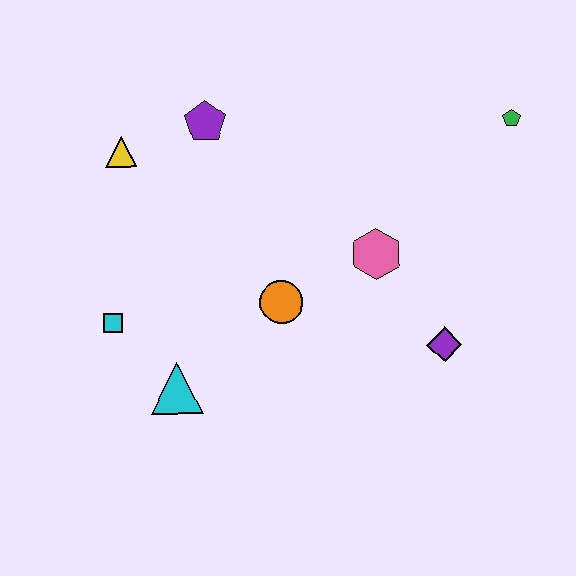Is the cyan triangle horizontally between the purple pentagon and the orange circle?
No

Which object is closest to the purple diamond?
The pink hexagon is closest to the purple diamond.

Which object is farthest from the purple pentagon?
The purple diamond is farthest from the purple pentagon.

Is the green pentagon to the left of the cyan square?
No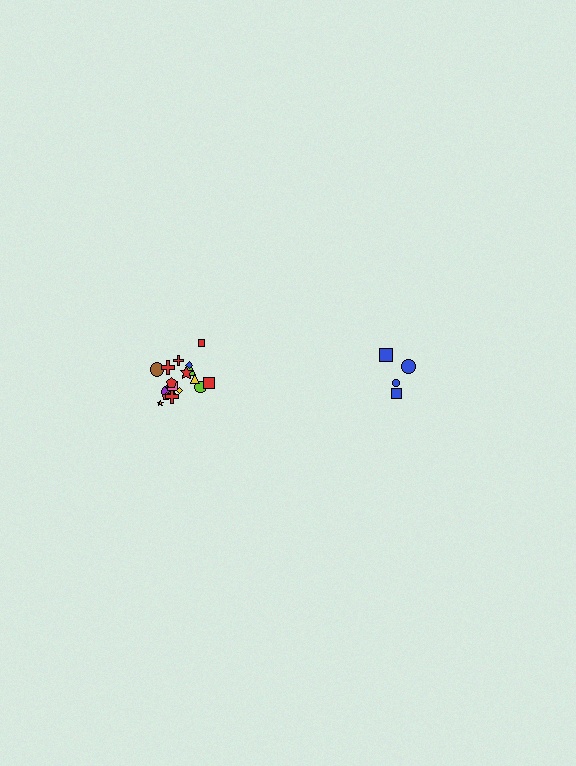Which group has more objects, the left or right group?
The left group.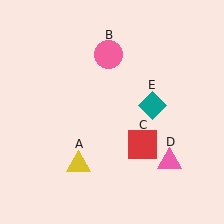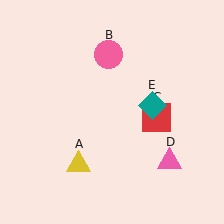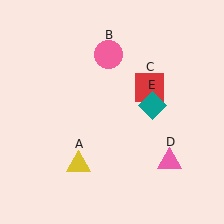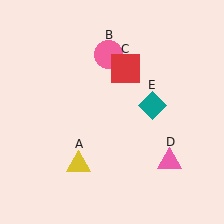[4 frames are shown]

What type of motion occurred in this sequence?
The red square (object C) rotated counterclockwise around the center of the scene.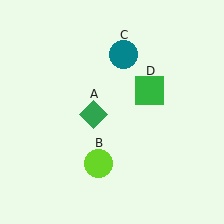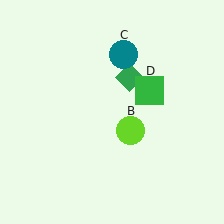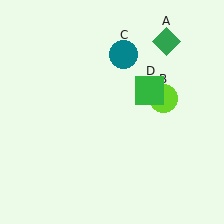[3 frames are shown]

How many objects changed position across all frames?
2 objects changed position: green diamond (object A), lime circle (object B).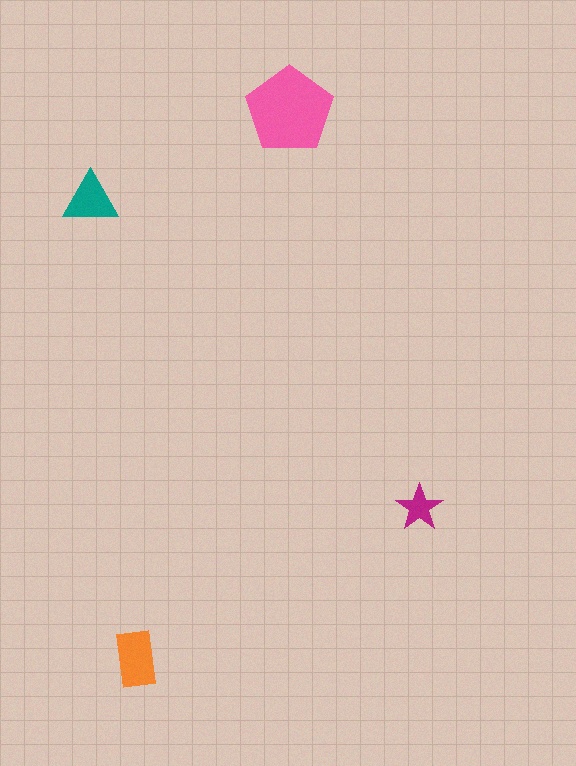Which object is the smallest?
The magenta star.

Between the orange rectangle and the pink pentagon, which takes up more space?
The pink pentagon.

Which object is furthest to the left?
The teal triangle is leftmost.